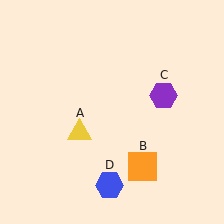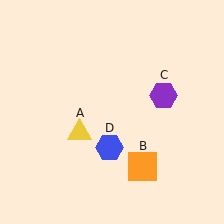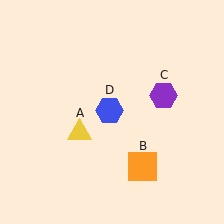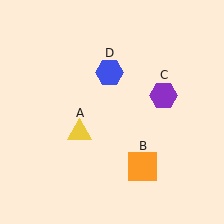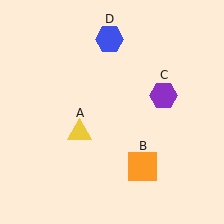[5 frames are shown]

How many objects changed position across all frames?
1 object changed position: blue hexagon (object D).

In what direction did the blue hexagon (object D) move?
The blue hexagon (object D) moved up.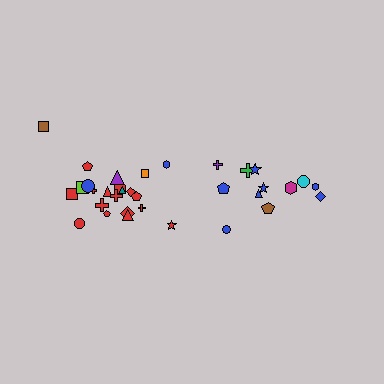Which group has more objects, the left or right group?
The left group.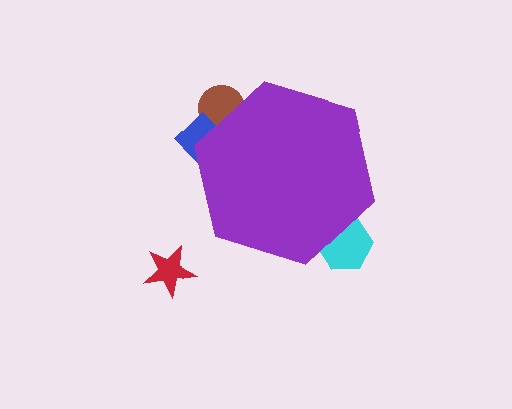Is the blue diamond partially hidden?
Yes, the blue diamond is partially hidden behind the purple hexagon.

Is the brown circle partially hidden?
Yes, the brown circle is partially hidden behind the purple hexagon.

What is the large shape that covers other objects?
A purple hexagon.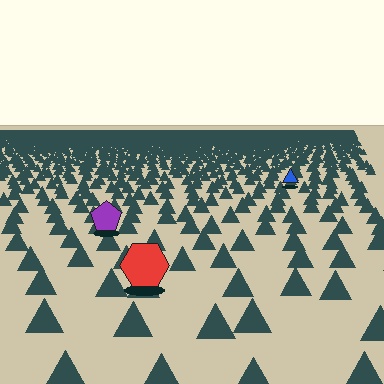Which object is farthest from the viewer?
The blue triangle is farthest from the viewer. It appears smaller and the ground texture around it is denser.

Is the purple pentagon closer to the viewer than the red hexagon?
No. The red hexagon is closer — you can tell from the texture gradient: the ground texture is coarser near it.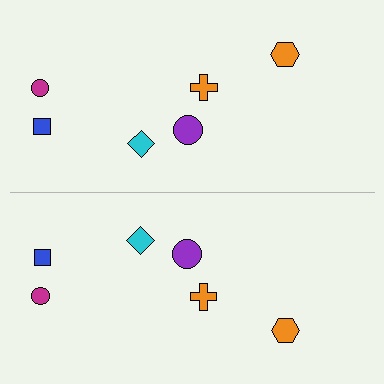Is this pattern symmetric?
Yes, this pattern has bilateral (reflection) symmetry.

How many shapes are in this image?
There are 12 shapes in this image.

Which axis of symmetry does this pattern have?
The pattern has a horizontal axis of symmetry running through the center of the image.